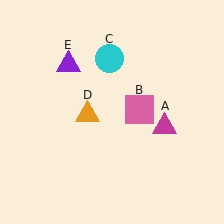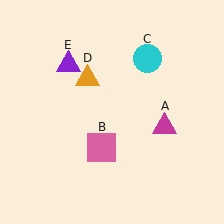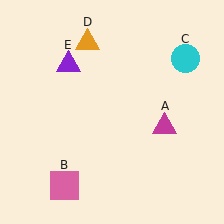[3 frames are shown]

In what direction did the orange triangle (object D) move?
The orange triangle (object D) moved up.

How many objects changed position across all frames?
3 objects changed position: pink square (object B), cyan circle (object C), orange triangle (object D).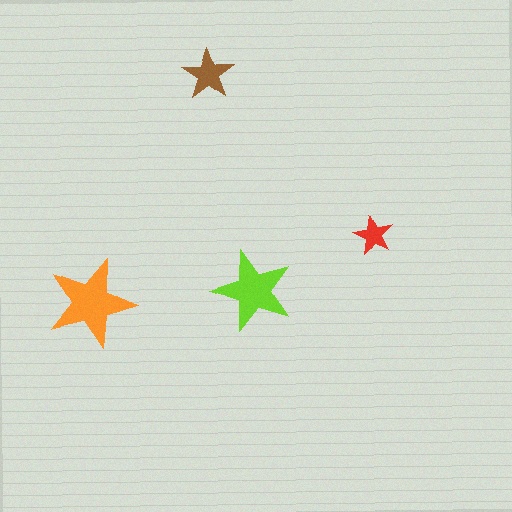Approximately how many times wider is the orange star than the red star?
About 2 times wider.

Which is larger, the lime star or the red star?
The lime one.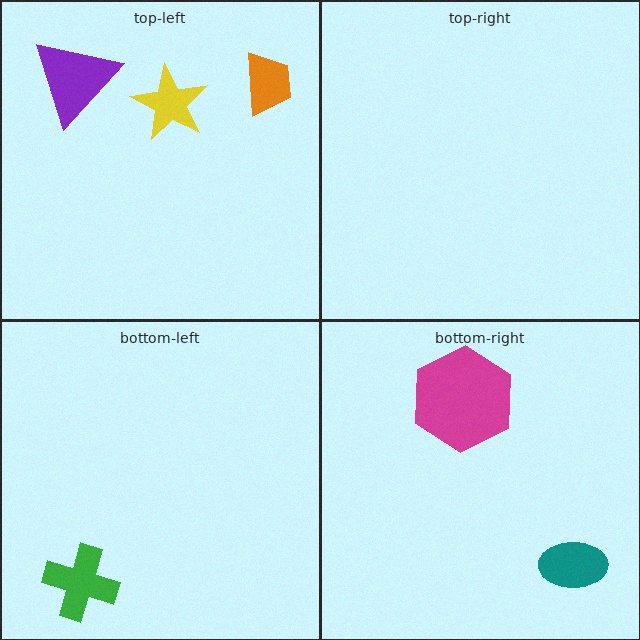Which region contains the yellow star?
The top-left region.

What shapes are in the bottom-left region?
The green cross.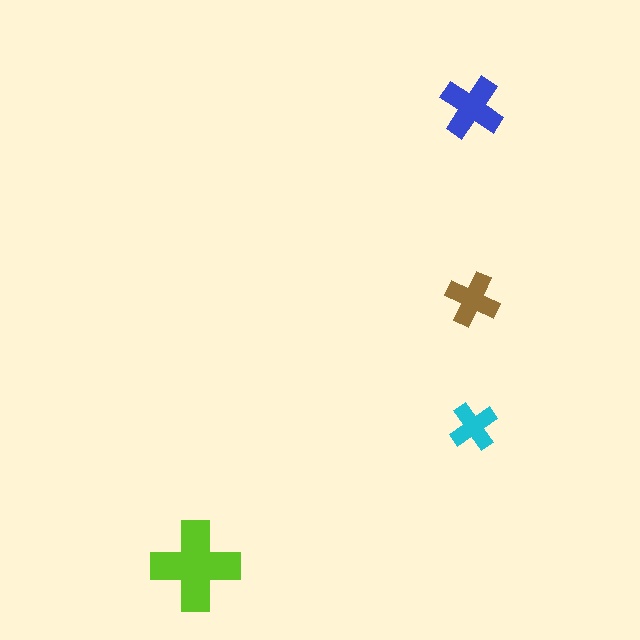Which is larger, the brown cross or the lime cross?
The lime one.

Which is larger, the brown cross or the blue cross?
The blue one.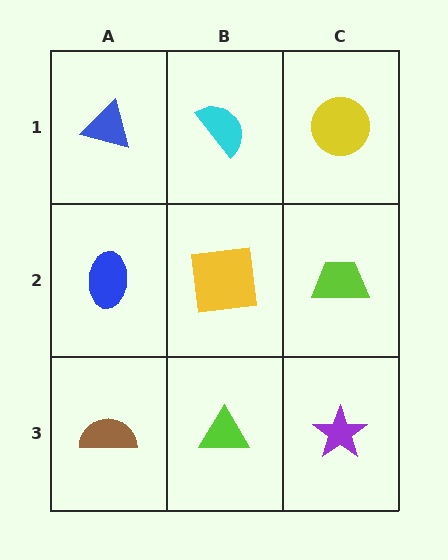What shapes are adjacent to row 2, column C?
A yellow circle (row 1, column C), a purple star (row 3, column C), a yellow square (row 2, column B).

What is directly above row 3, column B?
A yellow square.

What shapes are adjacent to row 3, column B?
A yellow square (row 2, column B), a brown semicircle (row 3, column A), a purple star (row 3, column C).